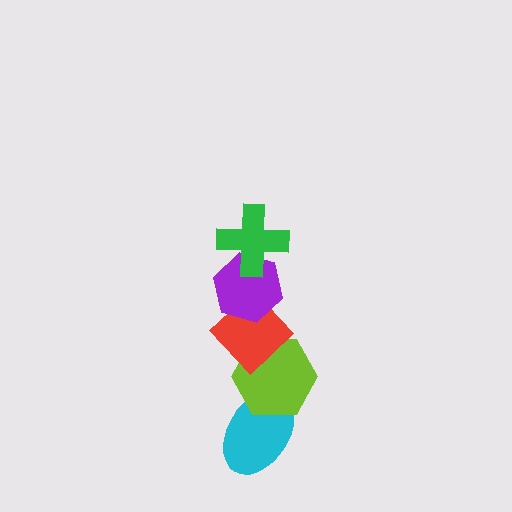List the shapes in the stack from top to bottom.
From top to bottom: the green cross, the purple hexagon, the red diamond, the lime hexagon, the cyan ellipse.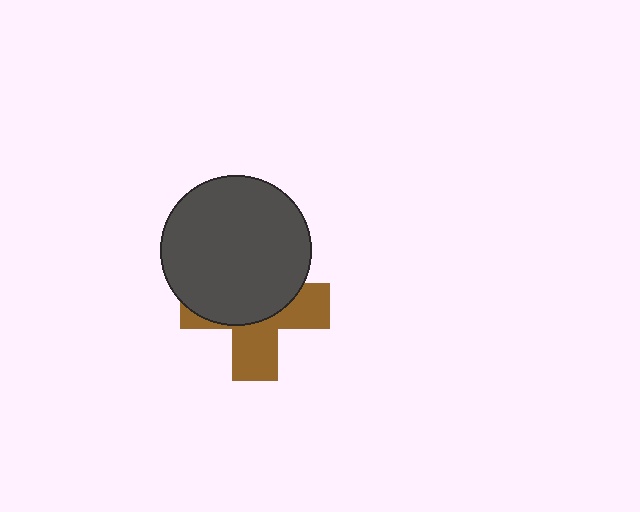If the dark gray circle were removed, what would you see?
You would see the complete brown cross.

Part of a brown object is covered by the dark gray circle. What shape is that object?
It is a cross.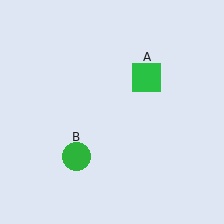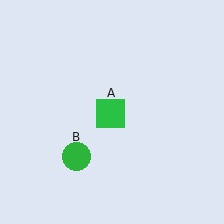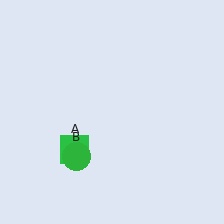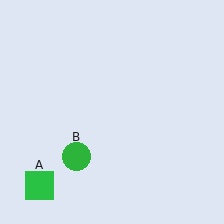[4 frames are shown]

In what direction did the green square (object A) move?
The green square (object A) moved down and to the left.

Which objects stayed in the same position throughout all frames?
Green circle (object B) remained stationary.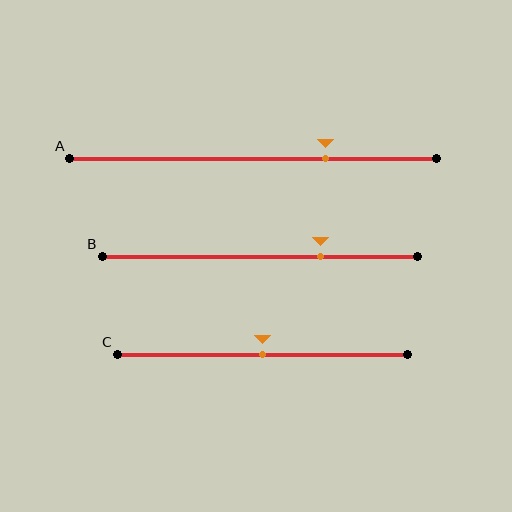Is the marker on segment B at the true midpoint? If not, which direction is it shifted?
No, the marker on segment B is shifted to the right by about 19% of the segment length.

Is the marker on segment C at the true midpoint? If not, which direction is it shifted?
Yes, the marker on segment C is at the true midpoint.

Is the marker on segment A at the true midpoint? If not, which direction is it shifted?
No, the marker on segment A is shifted to the right by about 20% of the segment length.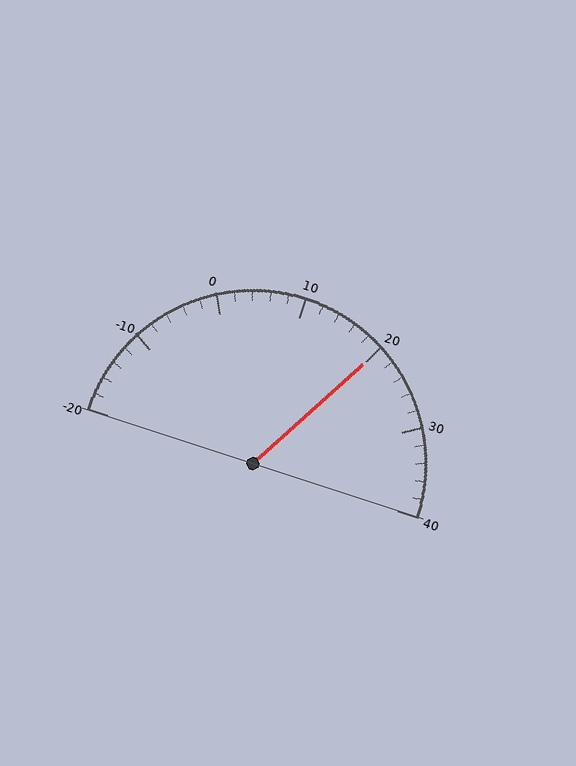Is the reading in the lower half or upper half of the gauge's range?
The reading is in the upper half of the range (-20 to 40).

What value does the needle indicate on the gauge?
The needle indicates approximately 20.